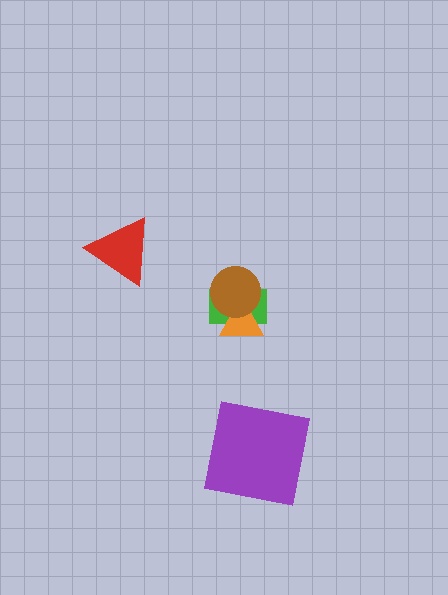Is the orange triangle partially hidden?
Yes, it is partially covered by another shape.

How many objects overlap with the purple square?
0 objects overlap with the purple square.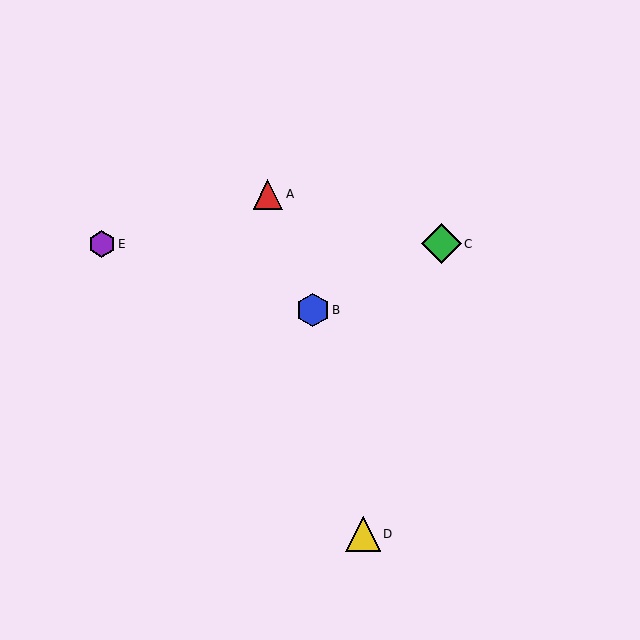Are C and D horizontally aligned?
No, C is at y≈244 and D is at y≈534.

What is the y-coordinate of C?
Object C is at y≈244.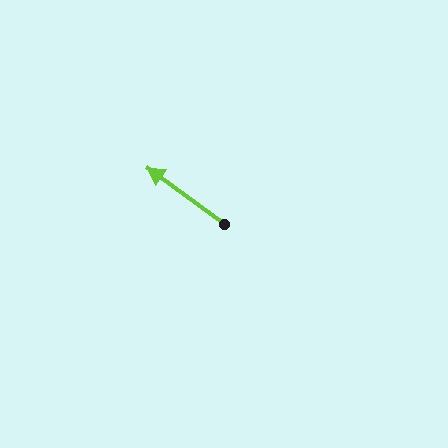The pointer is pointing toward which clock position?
Roughly 10 o'clock.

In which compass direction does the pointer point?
Northwest.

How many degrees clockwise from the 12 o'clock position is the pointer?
Approximately 306 degrees.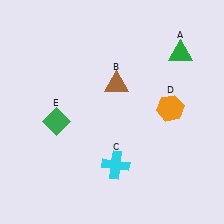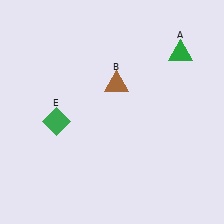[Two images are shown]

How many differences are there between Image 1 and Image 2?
There are 2 differences between the two images.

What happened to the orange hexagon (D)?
The orange hexagon (D) was removed in Image 2. It was in the top-right area of Image 1.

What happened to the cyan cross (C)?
The cyan cross (C) was removed in Image 2. It was in the bottom-right area of Image 1.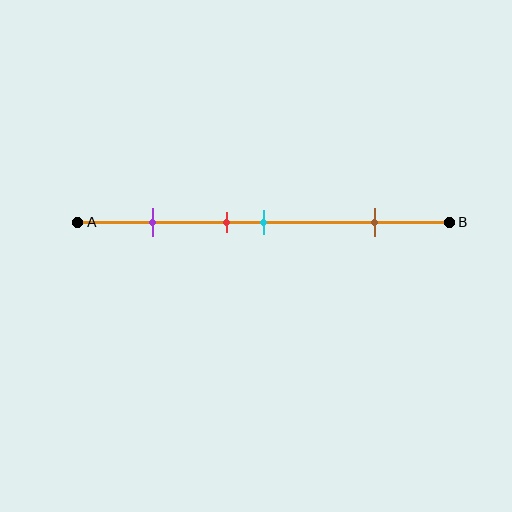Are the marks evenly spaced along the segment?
No, the marks are not evenly spaced.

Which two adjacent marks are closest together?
The red and cyan marks are the closest adjacent pair.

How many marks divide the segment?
There are 4 marks dividing the segment.